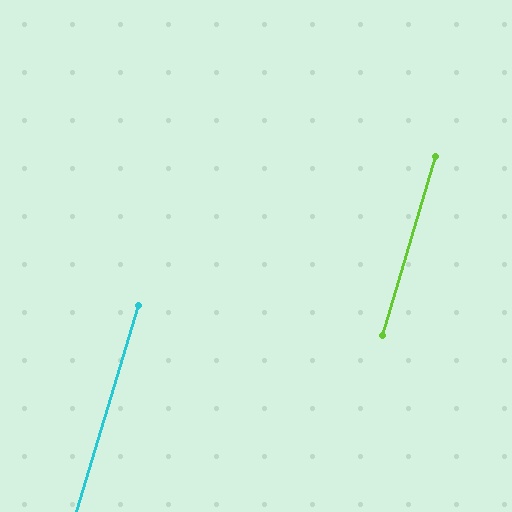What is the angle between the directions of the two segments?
Approximately 0 degrees.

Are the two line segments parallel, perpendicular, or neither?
Parallel — their directions differ by only 0.3°.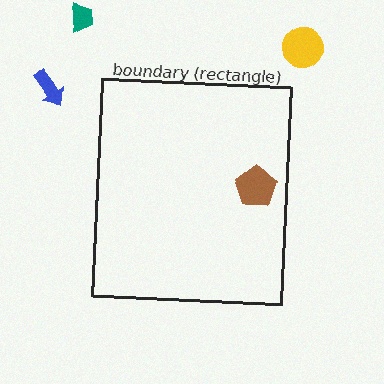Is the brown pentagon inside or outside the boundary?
Inside.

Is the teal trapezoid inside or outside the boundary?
Outside.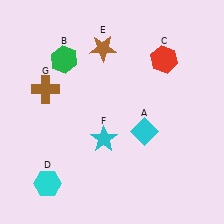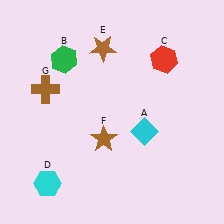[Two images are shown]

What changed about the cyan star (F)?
In Image 1, F is cyan. In Image 2, it changed to brown.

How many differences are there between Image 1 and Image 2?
There is 1 difference between the two images.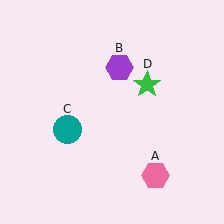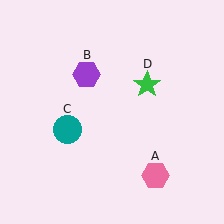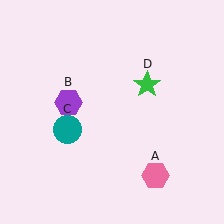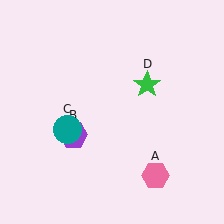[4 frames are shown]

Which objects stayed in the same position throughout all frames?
Pink hexagon (object A) and teal circle (object C) and green star (object D) remained stationary.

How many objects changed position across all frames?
1 object changed position: purple hexagon (object B).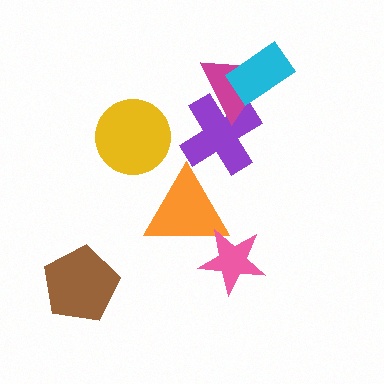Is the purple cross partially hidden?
Yes, it is partially covered by another shape.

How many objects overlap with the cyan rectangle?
1 object overlaps with the cyan rectangle.